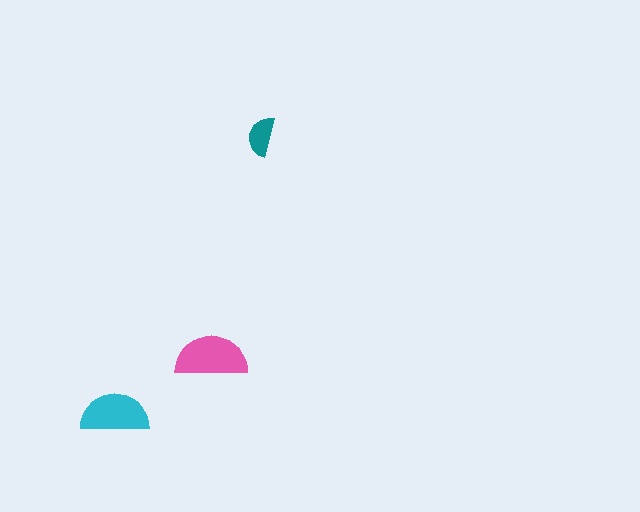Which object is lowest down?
The cyan semicircle is bottommost.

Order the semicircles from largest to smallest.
the pink one, the cyan one, the teal one.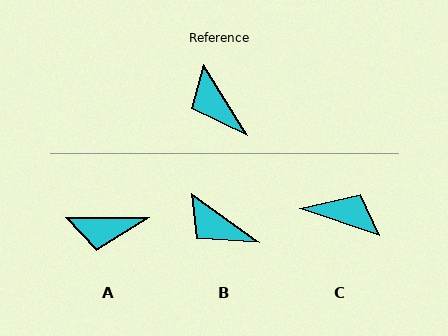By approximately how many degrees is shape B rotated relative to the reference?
Approximately 22 degrees counter-clockwise.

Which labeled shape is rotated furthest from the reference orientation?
C, about 141 degrees away.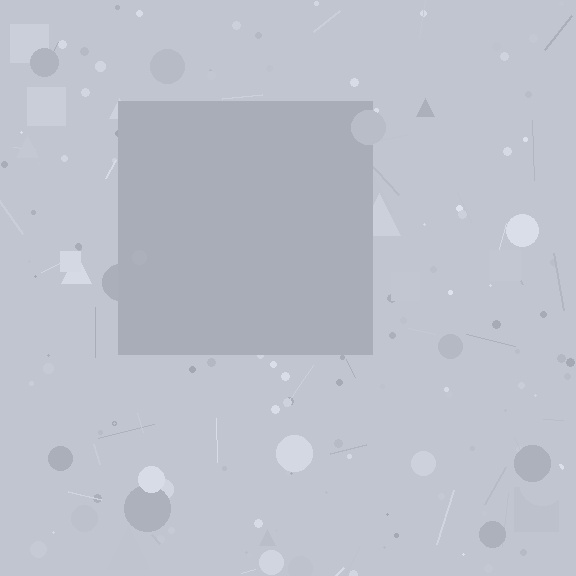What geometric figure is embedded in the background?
A square is embedded in the background.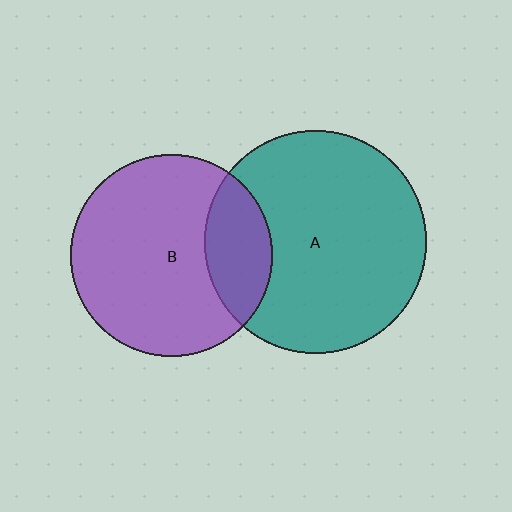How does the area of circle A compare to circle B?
Approximately 1.2 times.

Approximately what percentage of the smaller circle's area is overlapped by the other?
Approximately 25%.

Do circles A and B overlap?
Yes.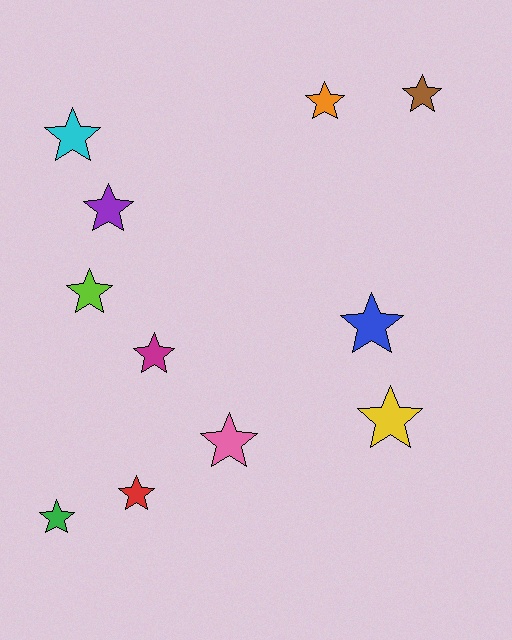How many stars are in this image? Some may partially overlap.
There are 11 stars.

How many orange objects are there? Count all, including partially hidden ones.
There is 1 orange object.